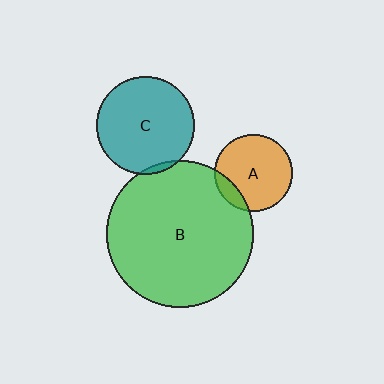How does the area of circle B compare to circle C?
Approximately 2.2 times.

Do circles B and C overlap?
Yes.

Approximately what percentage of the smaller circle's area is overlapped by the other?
Approximately 5%.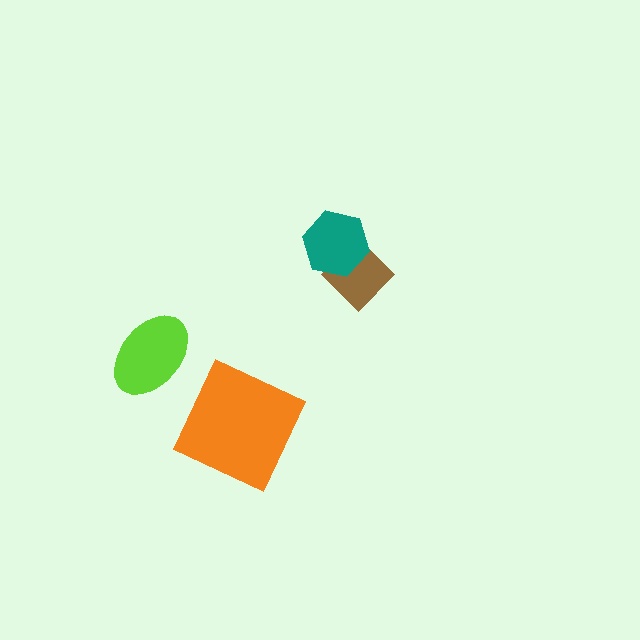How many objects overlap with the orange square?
0 objects overlap with the orange square.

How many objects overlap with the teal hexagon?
1 object overlaps with the teal hexagon.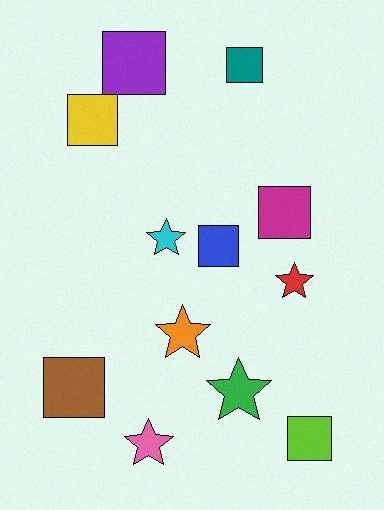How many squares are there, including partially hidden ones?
There are 7 squares.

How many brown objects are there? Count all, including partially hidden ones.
There is 1 brown object.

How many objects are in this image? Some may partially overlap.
There are 12 objects.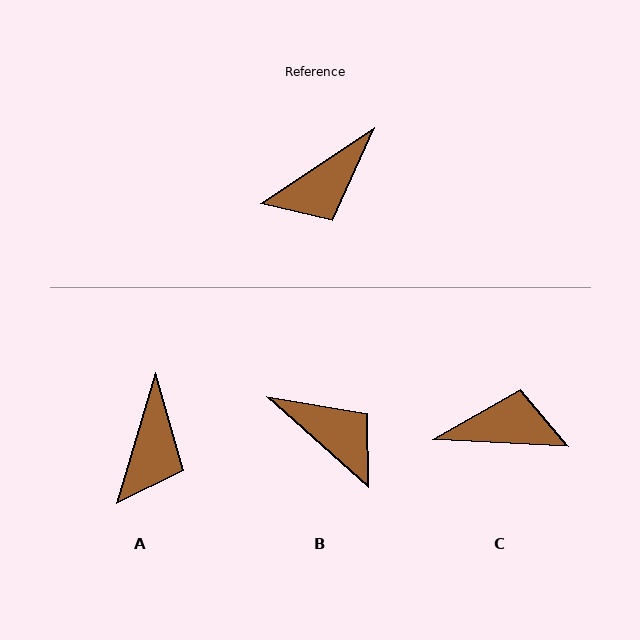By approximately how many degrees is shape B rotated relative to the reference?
Approximately 104 degrees counter-clockwise.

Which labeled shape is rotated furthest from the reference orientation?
C, about 143 degrees away.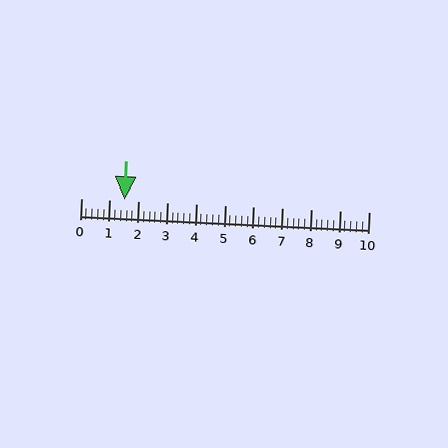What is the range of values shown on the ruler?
The ruler shows values from 0 to 10.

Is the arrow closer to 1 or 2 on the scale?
The arrow is closer to 2.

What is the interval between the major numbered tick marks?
The major tick marks are spaced 1 units apart.